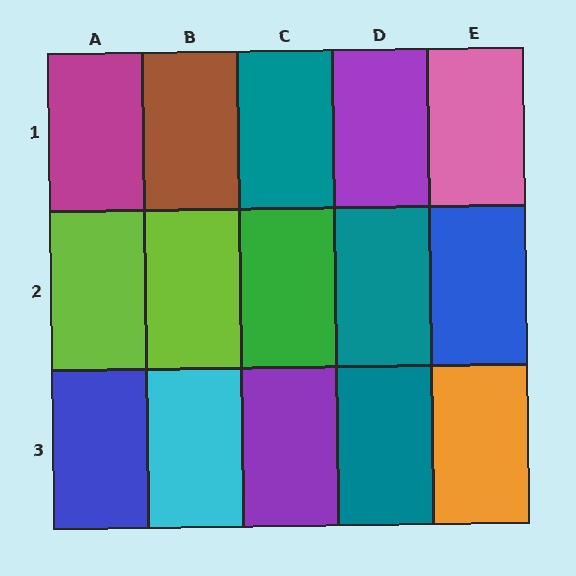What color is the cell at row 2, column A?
Lime.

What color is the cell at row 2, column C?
Green.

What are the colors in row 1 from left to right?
Magenta, brown, teal, purple, pink.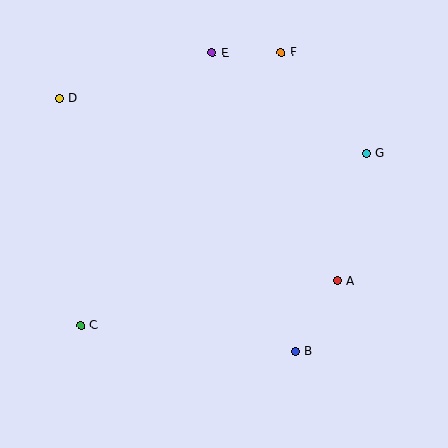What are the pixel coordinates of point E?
Point E is at (212, 53).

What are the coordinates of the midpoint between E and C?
The midpoint between E and C is at (146, 189).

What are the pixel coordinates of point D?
Point D is at (60, 98).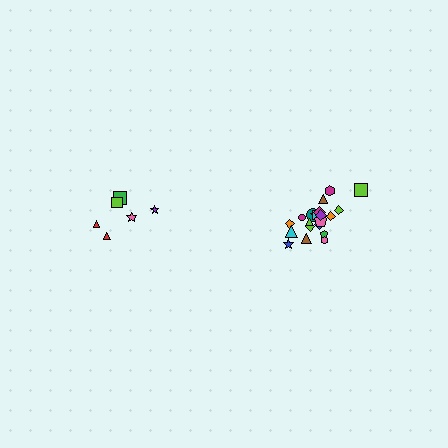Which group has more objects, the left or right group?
The right group.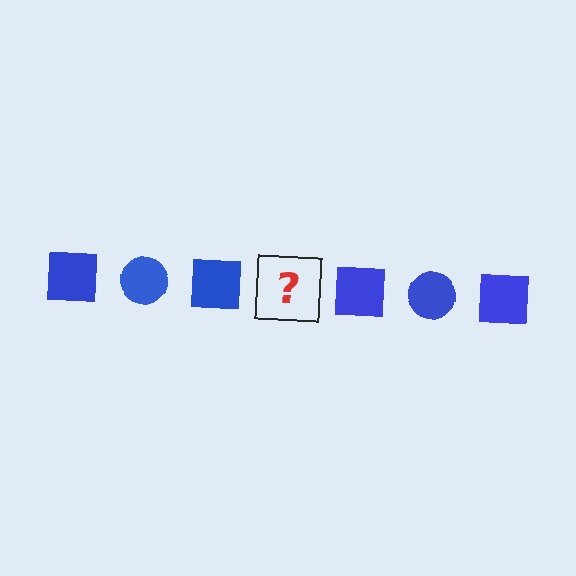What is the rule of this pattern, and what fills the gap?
The rule is that the pattern cycles through square, circle shapes in blue. The gap should be filled with a blue circle.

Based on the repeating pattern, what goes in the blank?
The blank should be a blue circle.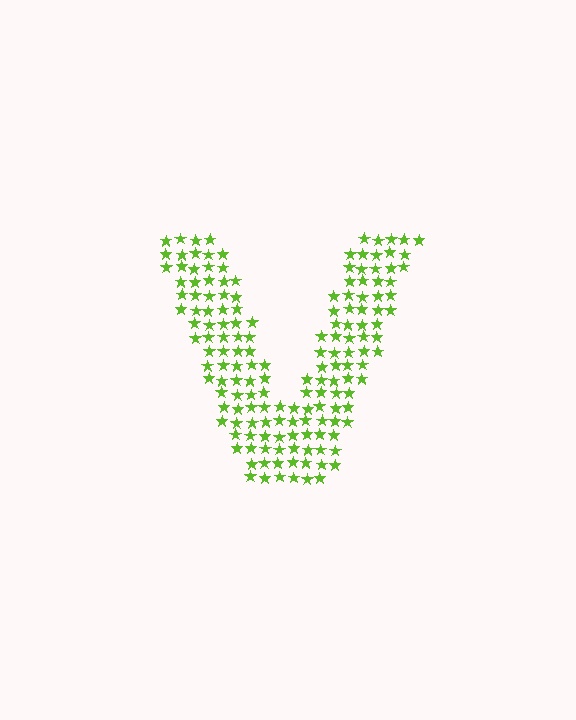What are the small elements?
The small elements are stars.